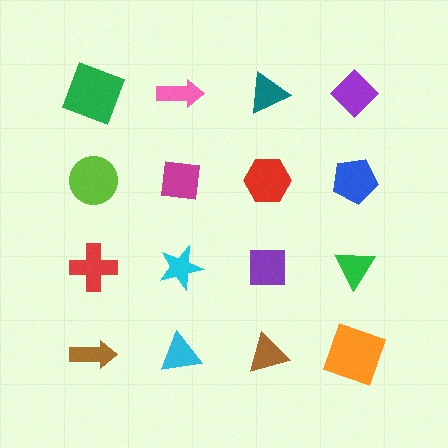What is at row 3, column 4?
A green triangle.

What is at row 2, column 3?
A red hexagon.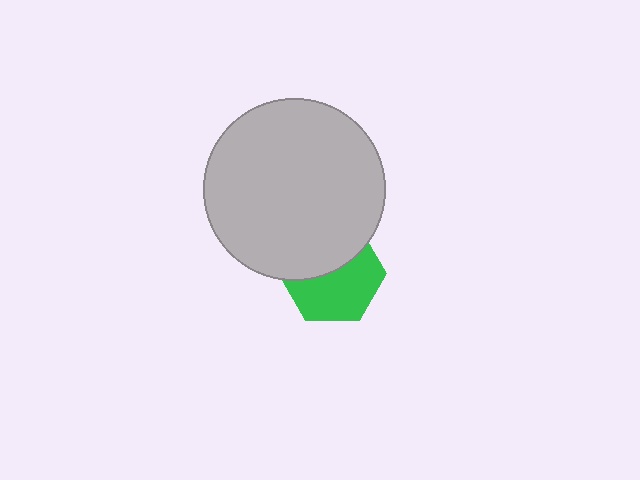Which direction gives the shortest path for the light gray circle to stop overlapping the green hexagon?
Moving up gives the shortest separation.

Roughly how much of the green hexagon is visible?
About half of it is visible (roughly 57%).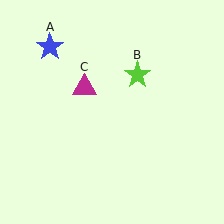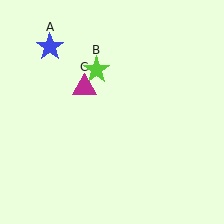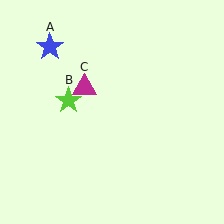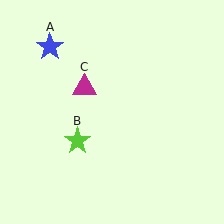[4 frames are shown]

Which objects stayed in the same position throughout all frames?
Blue star (object A) and magenta triangle (object C) remained stationary.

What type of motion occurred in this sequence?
The lime star (object B) rotated counterclockwise around the center of the scene.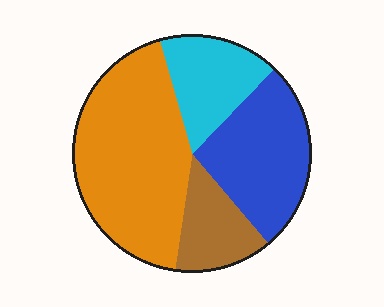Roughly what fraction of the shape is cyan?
Cyan covers about 15% of the shape.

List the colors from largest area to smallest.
From largest to smallest: orange, blue, cyan, brown.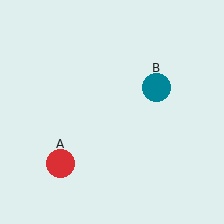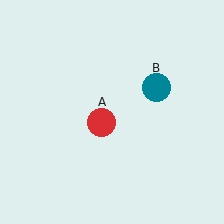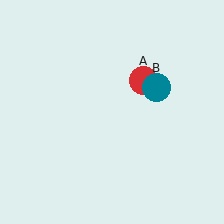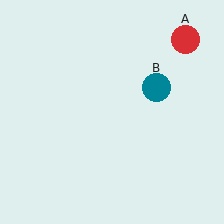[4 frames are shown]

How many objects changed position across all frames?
1 object changed position: red circle (object A).